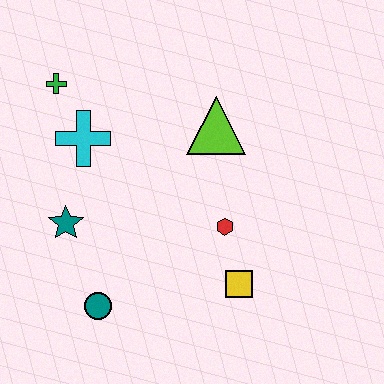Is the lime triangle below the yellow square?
No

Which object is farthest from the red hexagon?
The green cross is farthest from the red hexagon.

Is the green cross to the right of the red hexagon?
No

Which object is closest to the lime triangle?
The red hexagon is closest to the lime triangle.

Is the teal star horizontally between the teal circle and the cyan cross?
No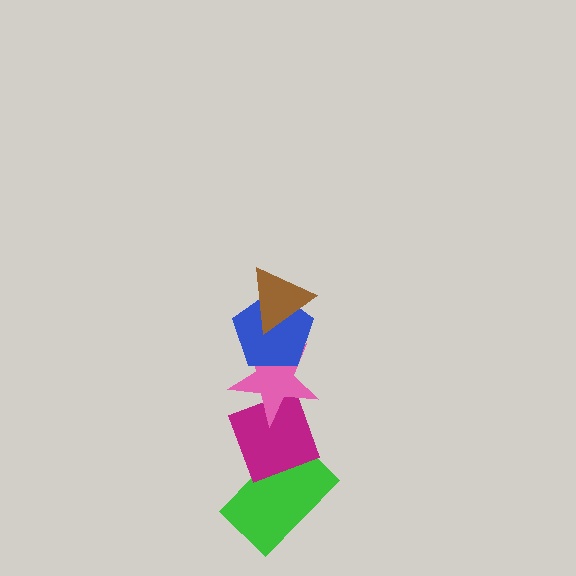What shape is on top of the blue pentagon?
The brown triangle is on top of the blue pentagon.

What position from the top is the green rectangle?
The green rectangle is 5th from the top.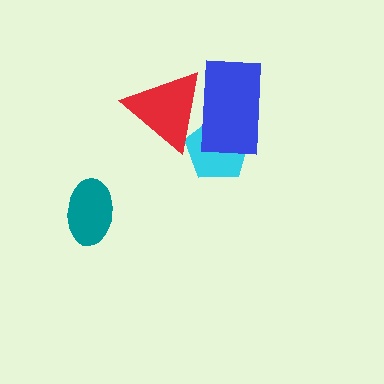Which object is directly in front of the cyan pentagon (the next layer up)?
The red triangle is directly in front of the cyan pentagon.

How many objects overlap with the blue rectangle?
2 objects overlap with the blue rectangle.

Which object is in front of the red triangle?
The blue rectangle is in front of the red triangle.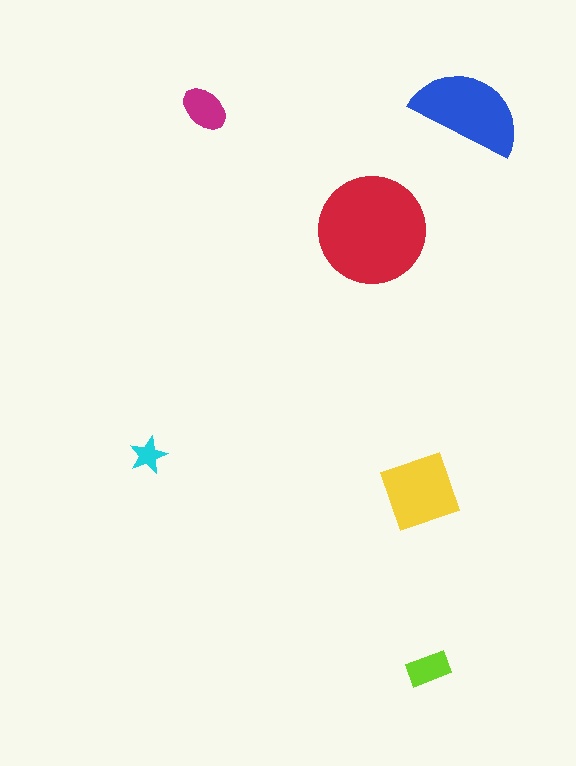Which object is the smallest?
The cyan star.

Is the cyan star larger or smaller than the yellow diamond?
Smaller.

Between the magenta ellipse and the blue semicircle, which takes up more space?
The blue semicircle.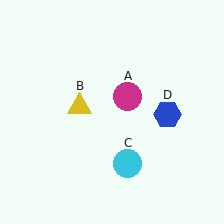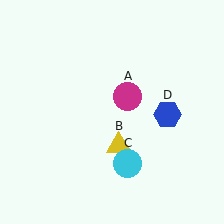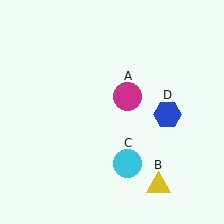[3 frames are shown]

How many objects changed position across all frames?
1 object changed position: yellow triangle (object B).